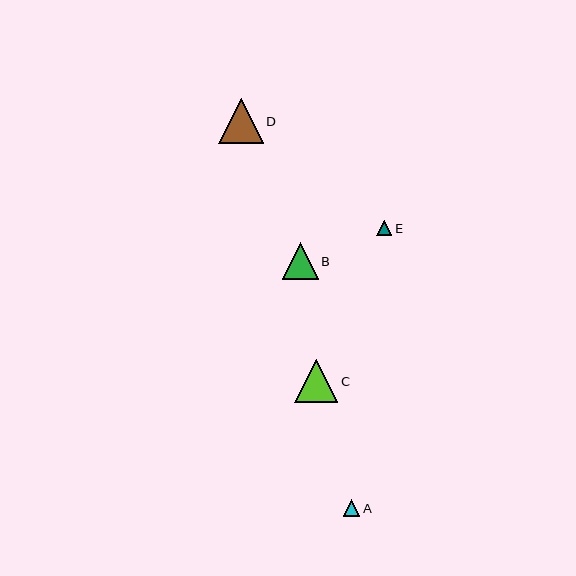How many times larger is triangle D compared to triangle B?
Triangle D is approximately 1.2 times the size of triangle B.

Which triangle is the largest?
Triangle D is the largest with a size of approximately 45 pixels.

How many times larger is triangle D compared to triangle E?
Triangle D is approximately 2.9 times the size of triangle E.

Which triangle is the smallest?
Triangle E is the smallest with a size of approximately 15 pixels.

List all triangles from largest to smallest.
From largest to smallest: D, C, B, A, E.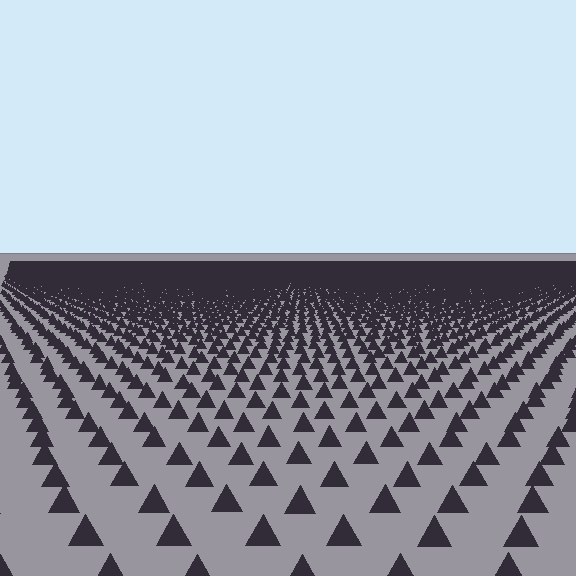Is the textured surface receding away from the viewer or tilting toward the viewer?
The surface is receding away from the viewer. Texture elements get smaller and denser toward the top.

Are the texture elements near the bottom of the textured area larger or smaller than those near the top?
Larger. Near the bottom, elements are closer to the viewer and appear at a bigger on-screen size.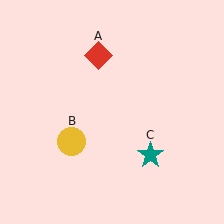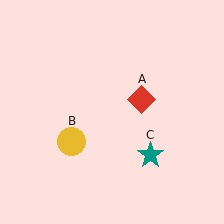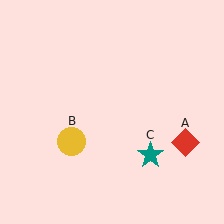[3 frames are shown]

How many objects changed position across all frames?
1 object changed position: red diamond (object A).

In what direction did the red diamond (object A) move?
The red diamond (object A) moved down and to the right.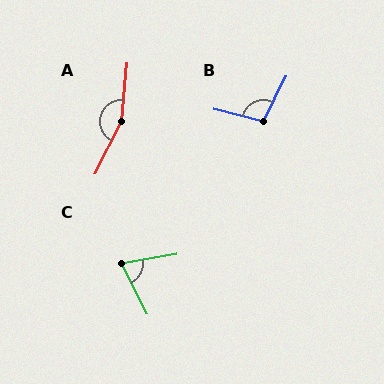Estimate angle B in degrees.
Approximately 102 degrees.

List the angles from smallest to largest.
C (72°), B (102°), A (158°).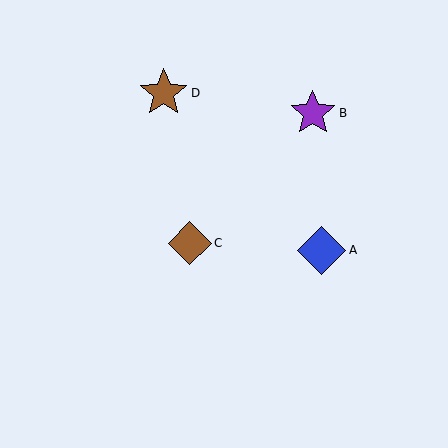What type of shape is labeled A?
Shape A is a blue diamond.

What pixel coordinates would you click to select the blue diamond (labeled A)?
Click at (322, 250) to select the blue diamond A.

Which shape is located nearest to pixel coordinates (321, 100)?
The purple star (labeled B) at (313, 113) is nearest to that location.